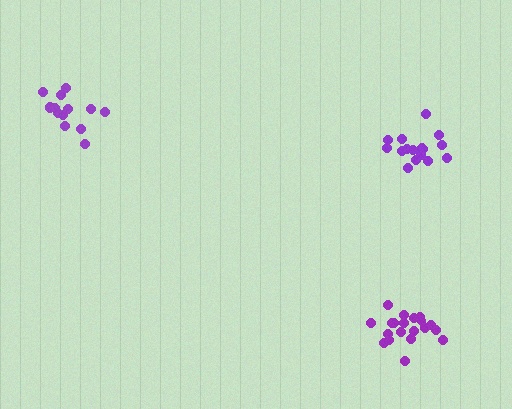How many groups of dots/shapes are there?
There are 3 groups.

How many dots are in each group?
Group 1: 16 dots, Group 2: 20 dots, Group 3: 14 dots (50 total).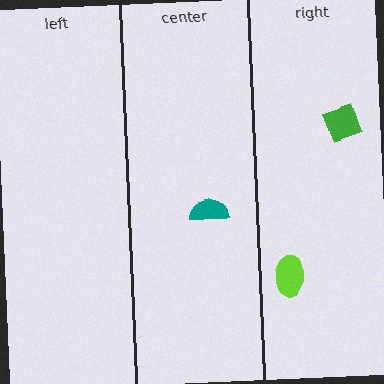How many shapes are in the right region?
2.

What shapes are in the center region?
The teal semicircle.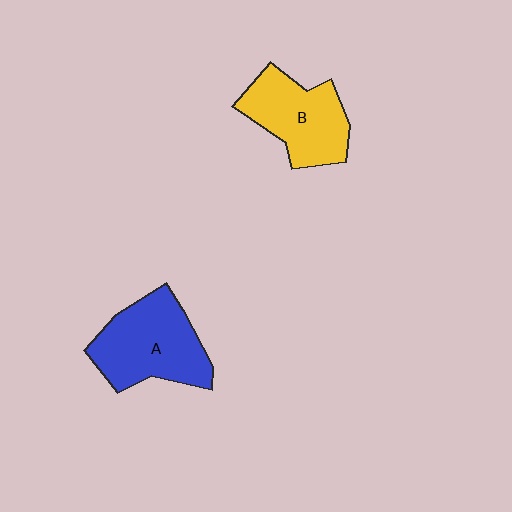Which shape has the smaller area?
Shape B (yellow).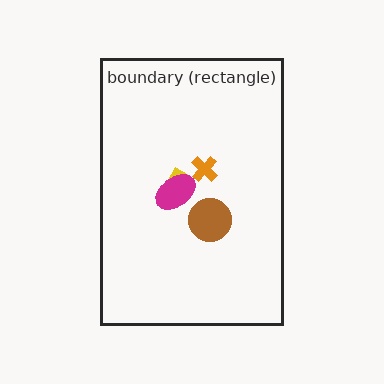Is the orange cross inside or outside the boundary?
Inside.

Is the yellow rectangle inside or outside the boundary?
Inside.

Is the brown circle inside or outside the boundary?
Inside.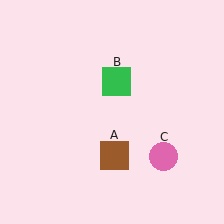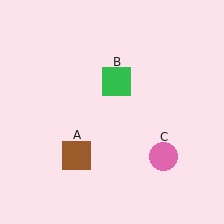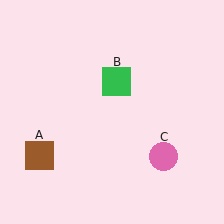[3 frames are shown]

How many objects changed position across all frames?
1 object changed position: brown square (object A).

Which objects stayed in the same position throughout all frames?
Green square (object B) and pink circle (object C) remained stationary.